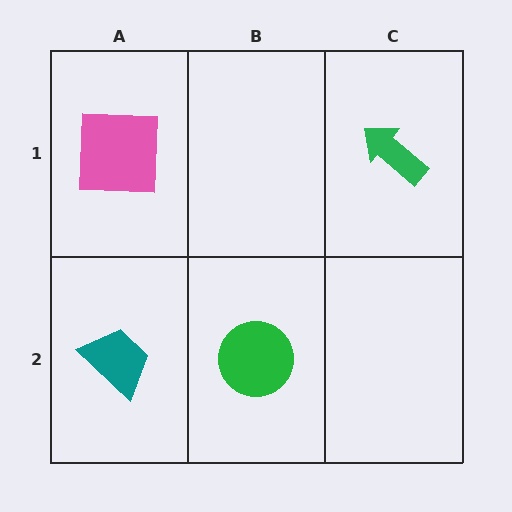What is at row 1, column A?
A pink square.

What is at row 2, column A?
A teal trapezoid.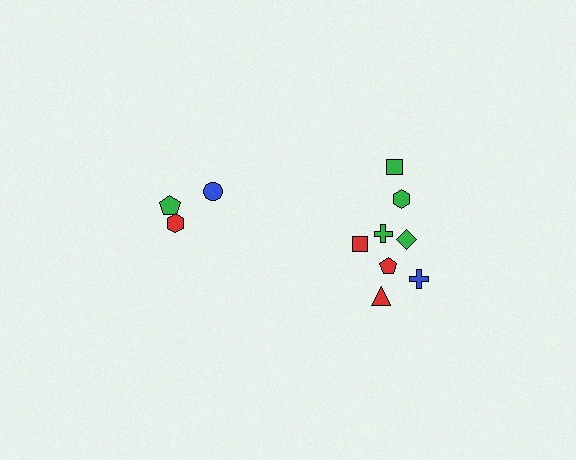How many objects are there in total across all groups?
There are 11 objects.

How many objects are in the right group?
There are 8 objects.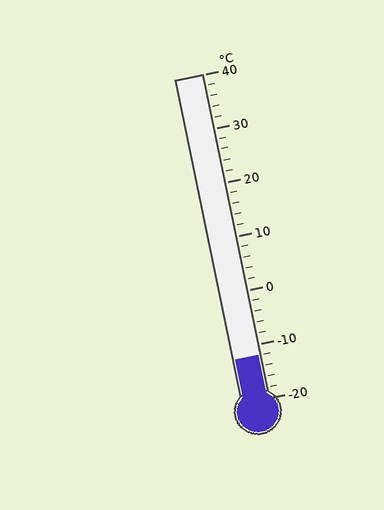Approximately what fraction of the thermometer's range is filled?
The thermometer is filled to approximately 15% of its range.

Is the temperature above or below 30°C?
The temperature is below 30°C.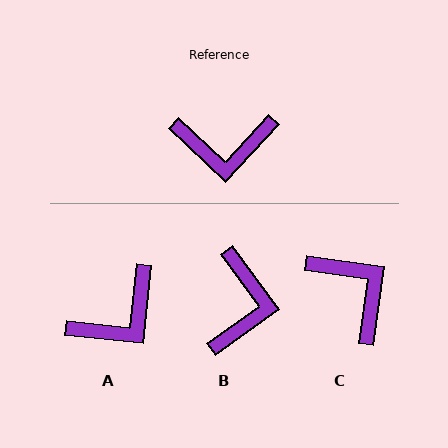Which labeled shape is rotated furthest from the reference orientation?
C, about 125 degrees away.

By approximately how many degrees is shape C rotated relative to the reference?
Approximately 125 degrees counter-clockwise.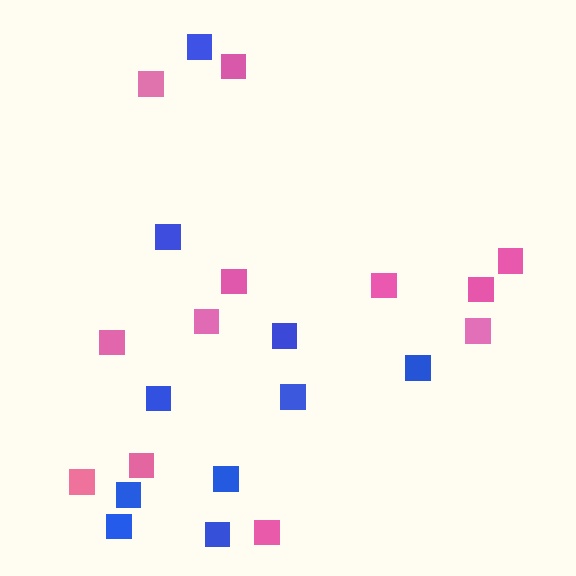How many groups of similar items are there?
There are 2 groups: one group of blue squares (10) and one group of pink squares (12).